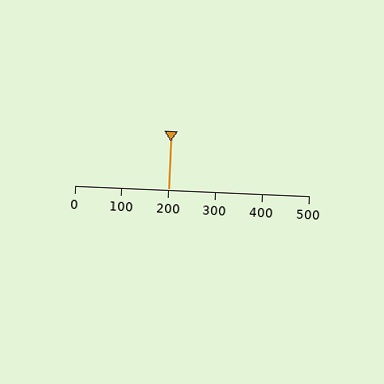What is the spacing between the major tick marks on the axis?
The major ticks are spaced 100 apart.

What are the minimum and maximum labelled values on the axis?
The axis runs from 0 to 500.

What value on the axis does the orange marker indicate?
The marker indicates approximately 200.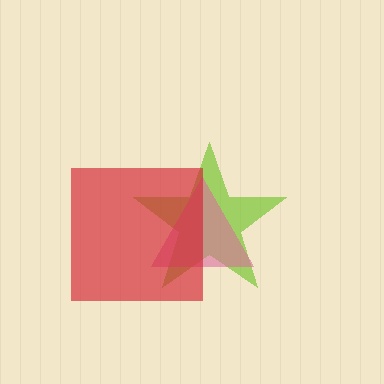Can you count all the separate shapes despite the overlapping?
Yes, there are 3 separate shapes.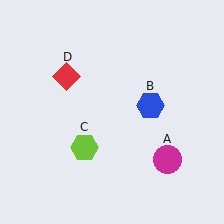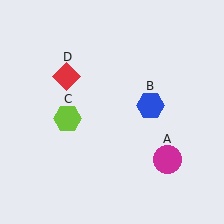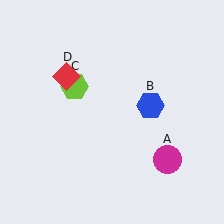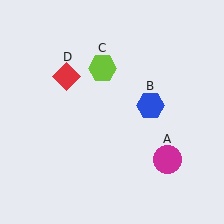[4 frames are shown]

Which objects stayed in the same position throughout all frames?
Magenta circle (object A) and blue hexagon (object B) and red diamond (object D) remained stationary.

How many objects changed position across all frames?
1 object changed position: lime hexagon (object C).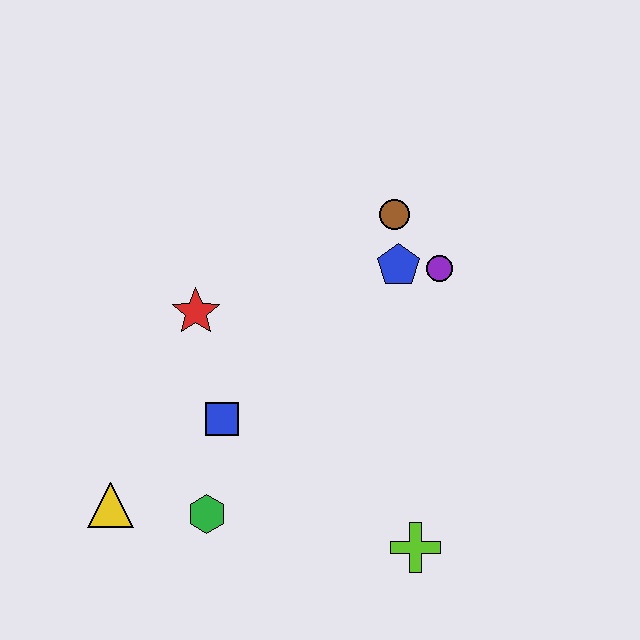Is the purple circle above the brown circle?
No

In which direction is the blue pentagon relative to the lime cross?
The blue pentagon is above the lime cross.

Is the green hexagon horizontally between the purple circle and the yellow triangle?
Yes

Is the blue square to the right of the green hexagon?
Yes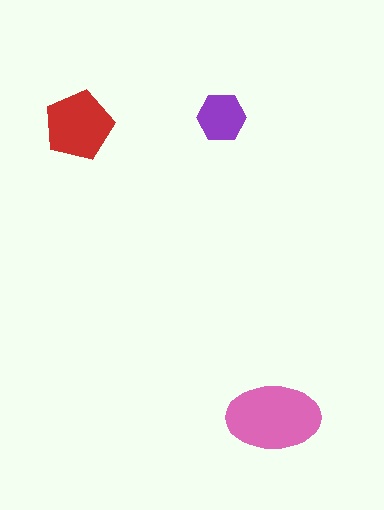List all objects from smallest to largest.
The purple hexagon, the red pentagon, the pink ellipse.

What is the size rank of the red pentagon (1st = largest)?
2nd.